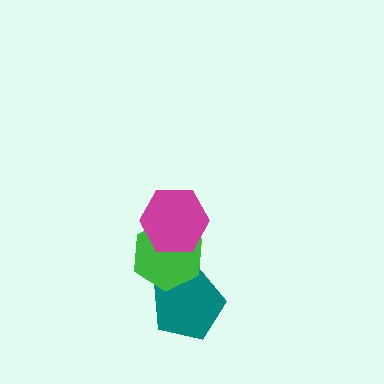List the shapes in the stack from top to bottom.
From top to bottom: the magenta hexagon, the green hexagon, the teal pentagon.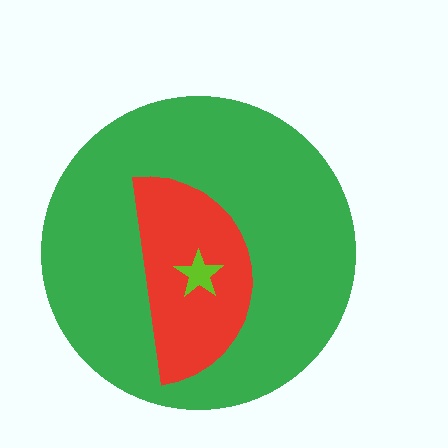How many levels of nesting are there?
3.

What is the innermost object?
The lime star.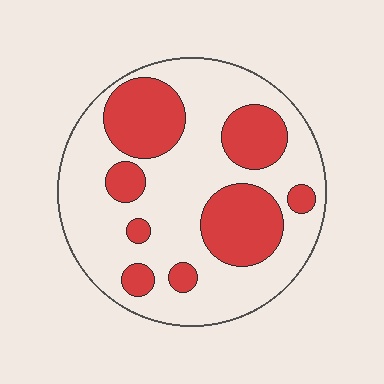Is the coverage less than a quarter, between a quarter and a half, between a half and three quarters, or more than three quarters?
Between a quarter and a half.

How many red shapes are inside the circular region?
8.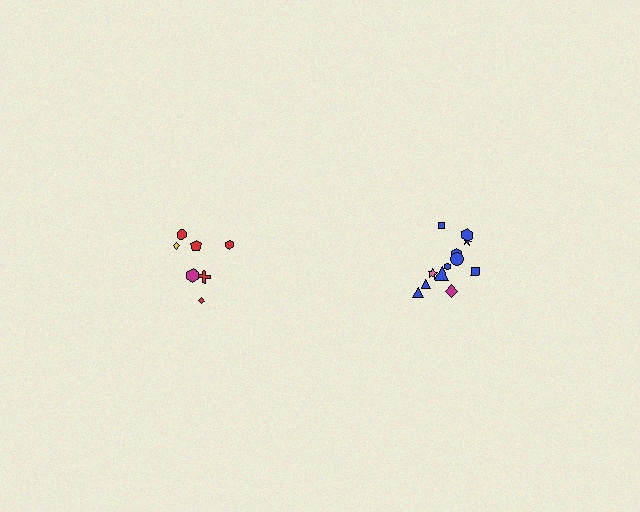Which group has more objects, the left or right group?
The right group.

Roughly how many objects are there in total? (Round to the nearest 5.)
Roughly 20 objects in total.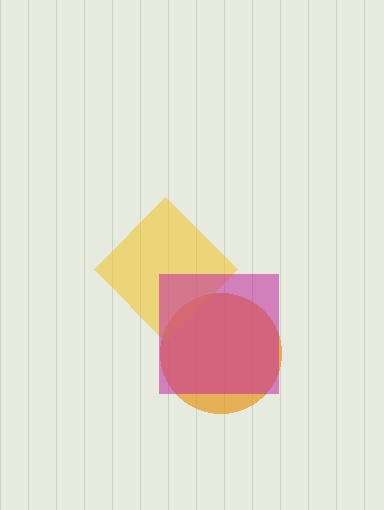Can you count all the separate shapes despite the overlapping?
Yes, there are 3 separate shapes.